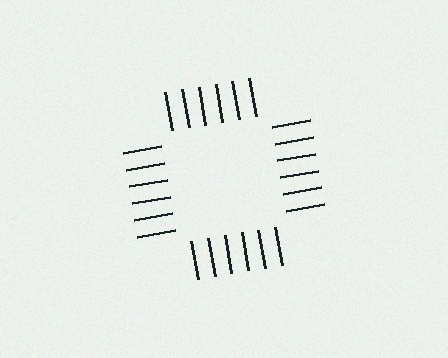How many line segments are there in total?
24 — 6 along each of the 4 edges.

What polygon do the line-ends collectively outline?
An illusory square — the line segments terminate on its edges but no continuous stroke is drawn.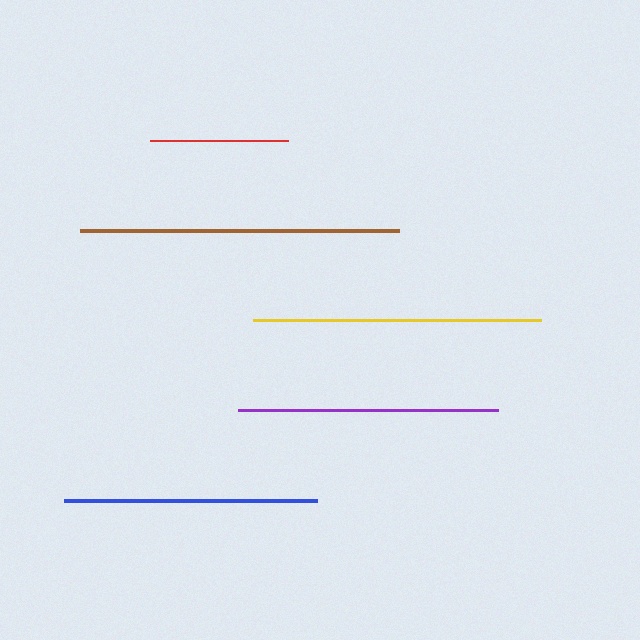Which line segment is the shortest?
The red line is the shortest at approximately 138 pixels.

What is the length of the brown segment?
The brown segment is approximately 319 pixels long.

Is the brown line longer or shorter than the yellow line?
The brown line is longer than the yellow line.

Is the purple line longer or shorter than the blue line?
The purple line is longer than the blue line.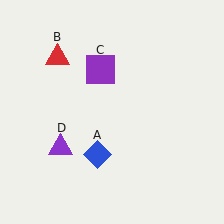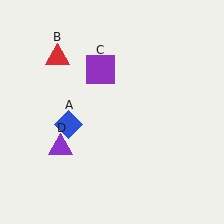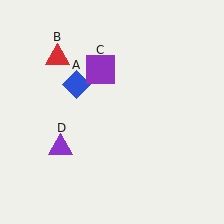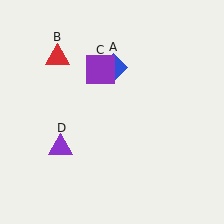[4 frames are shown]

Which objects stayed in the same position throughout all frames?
Red triangle (object B) and purple square (object C) and purple triangle (object D) remained stationary.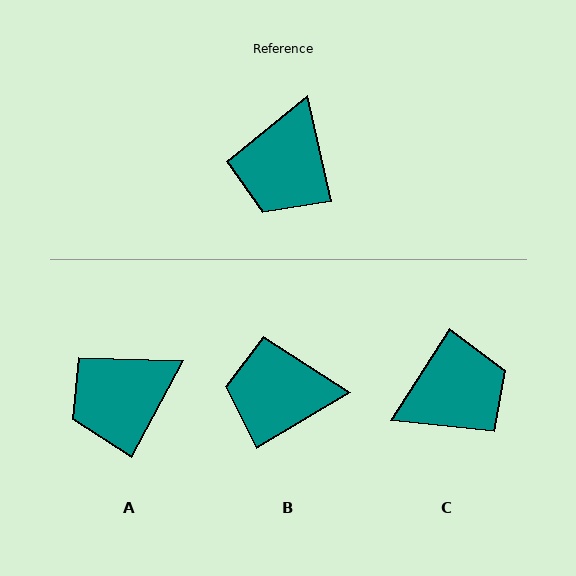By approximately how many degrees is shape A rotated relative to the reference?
Approximately 41 degrees clockwise.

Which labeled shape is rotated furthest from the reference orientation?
C, about 135 degrees away.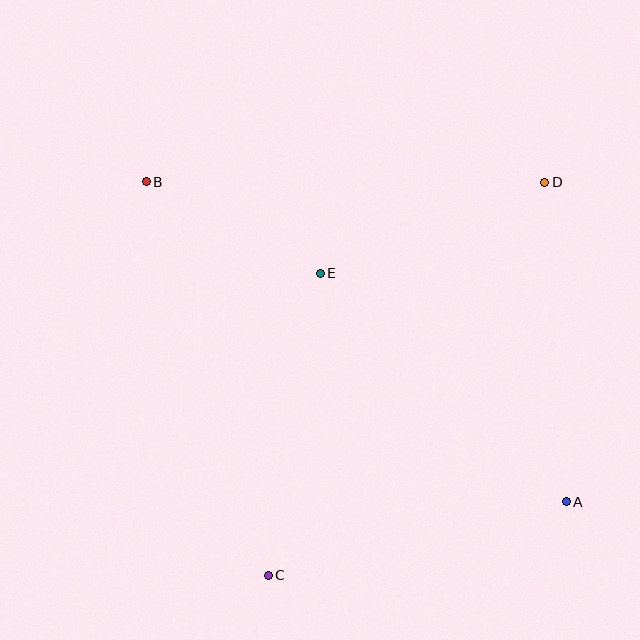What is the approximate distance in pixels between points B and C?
The distance between B and C is approximately 412 pixels.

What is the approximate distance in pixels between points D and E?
The distance between D and E is approximately 242 pixels.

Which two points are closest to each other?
Points B and E are closest to each other.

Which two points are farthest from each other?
Points A and B are farthest from each other.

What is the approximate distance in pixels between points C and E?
The distance between C and E is approximately 307 pixels.